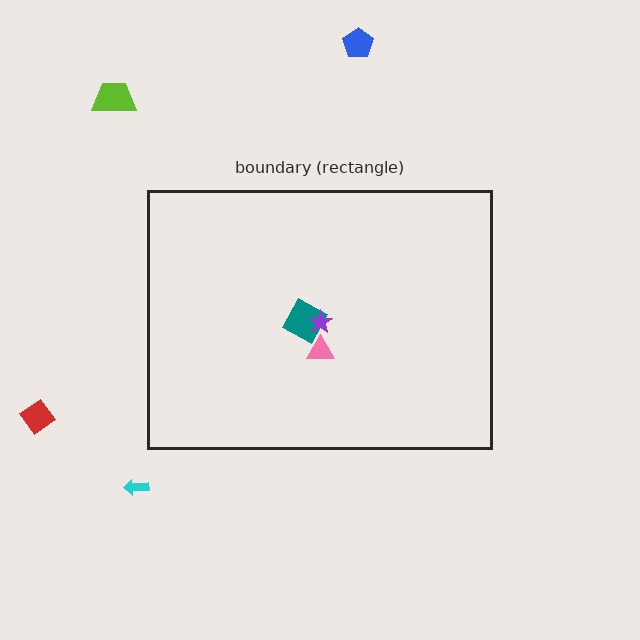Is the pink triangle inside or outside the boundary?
Inside.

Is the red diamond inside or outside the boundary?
Outside.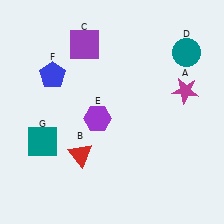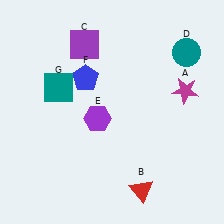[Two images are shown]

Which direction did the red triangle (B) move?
The red triangle (B) moved right.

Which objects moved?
The objects that moved are: the red triangle (B), the blue pentagon (F), the teal square (G).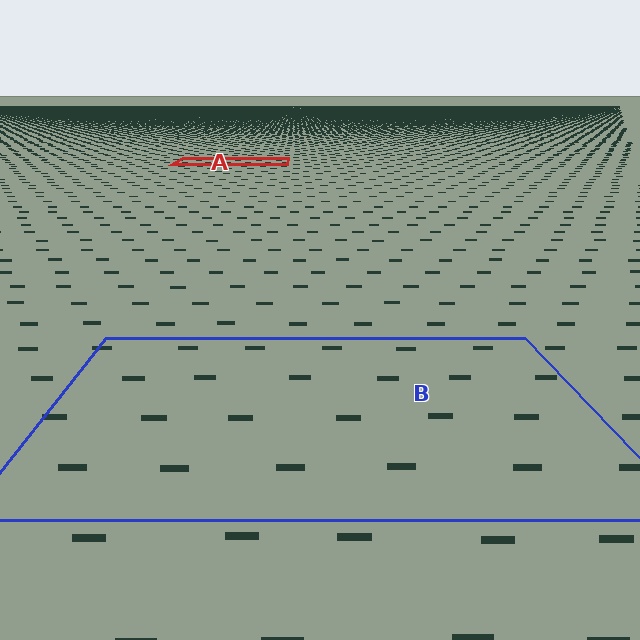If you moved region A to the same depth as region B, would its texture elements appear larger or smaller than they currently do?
They would appear larger. At a closer depth, the same texture elements are projected at a bigger on-screen size.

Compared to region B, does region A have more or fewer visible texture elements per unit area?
Region A has more texture elements per unit area — they are packed more densely because it is farther away.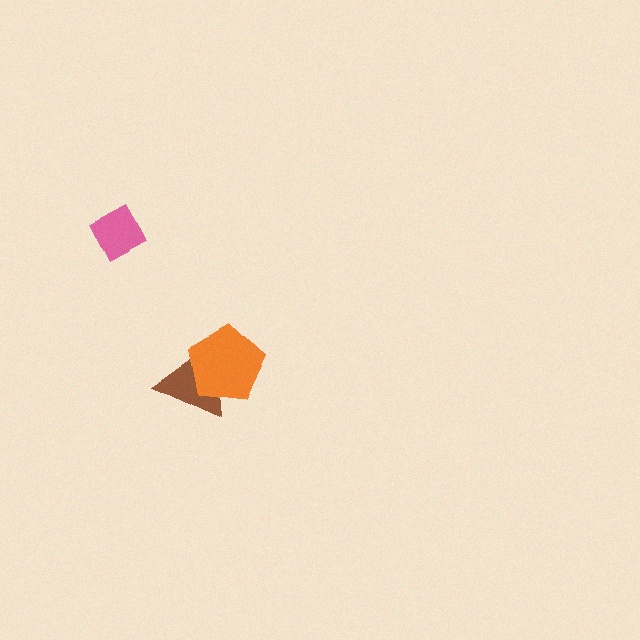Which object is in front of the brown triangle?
The orange pentagon is in front of the brown triangle.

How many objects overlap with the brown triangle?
1 object overlaps with the brown triangle.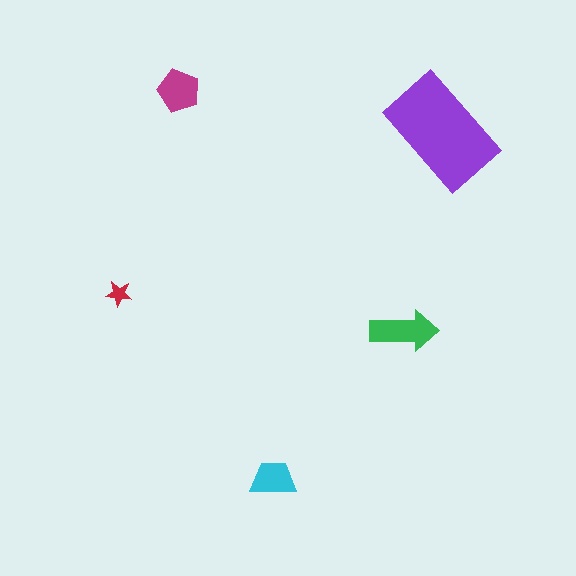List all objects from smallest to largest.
The red star, the cyan trapezoid, the magenta pentagon, the green arrow, the purple rectangle.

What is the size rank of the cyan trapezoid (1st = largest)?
4th.